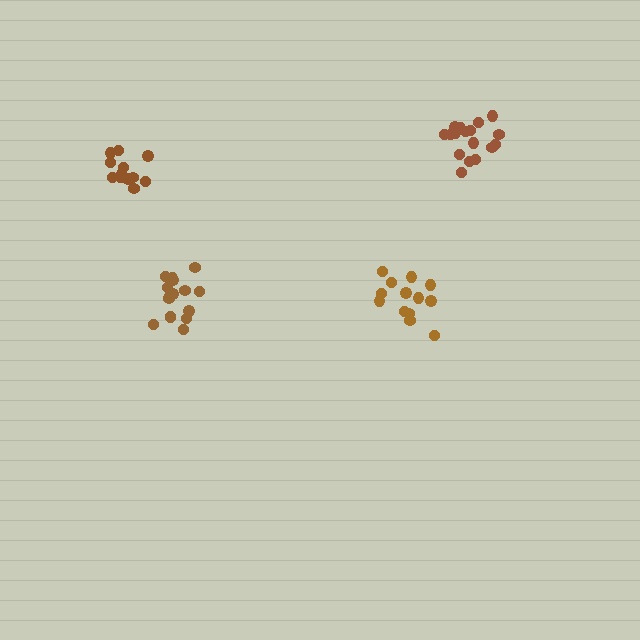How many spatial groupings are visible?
There are 4 spatial groupings.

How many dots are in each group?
Group 1: 13 dots, Group 2: 12 dots, Group 3: 17 dots, Group 4: 17 dots (59 total).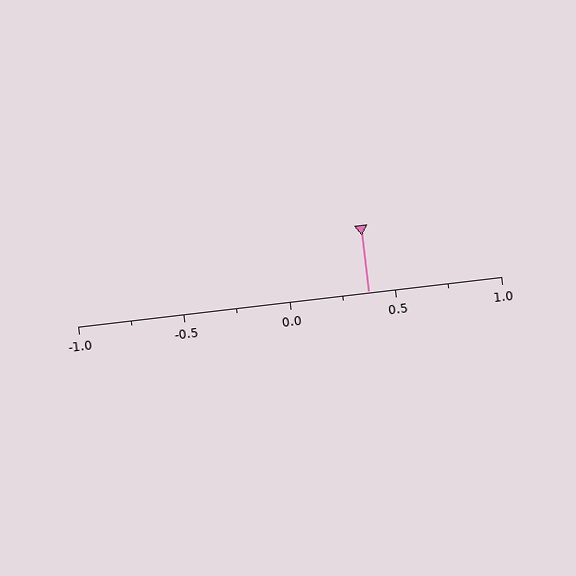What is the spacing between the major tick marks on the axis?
The major ticks are spaced 0.5 apart.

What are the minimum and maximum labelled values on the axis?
The axis runs from -1.0 to 1.0.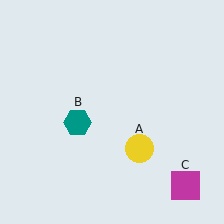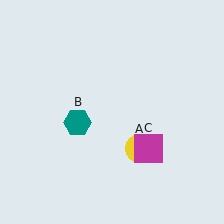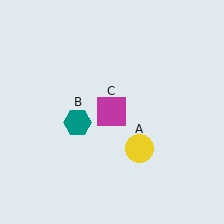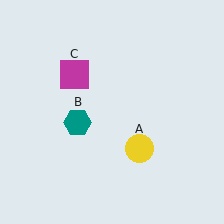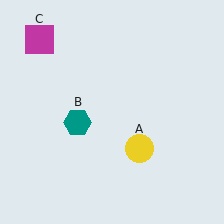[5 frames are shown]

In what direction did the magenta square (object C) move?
The magenta square (object C) moved up and to the left.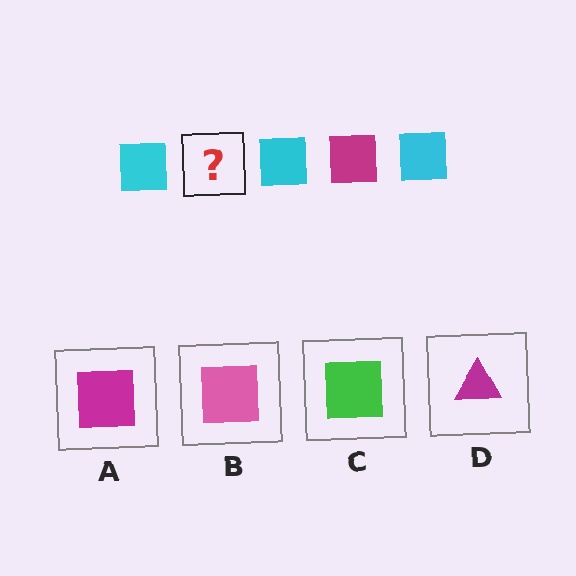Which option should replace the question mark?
Option A.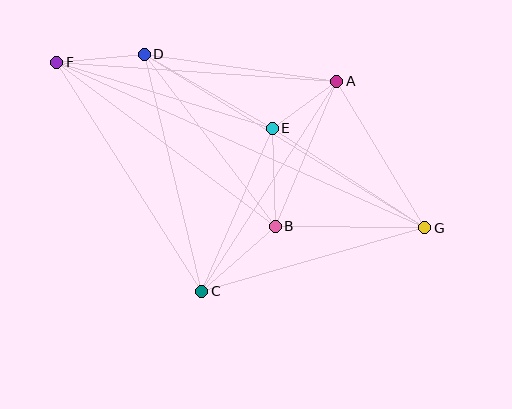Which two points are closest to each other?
Points A and E are closest to each other.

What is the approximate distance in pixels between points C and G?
The distance between C and G is approximately 232 pixels.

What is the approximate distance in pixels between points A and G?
The distance between A and G is approximately 171 pixels.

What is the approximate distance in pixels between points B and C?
The distance between B and C is approximately 98 pixels.